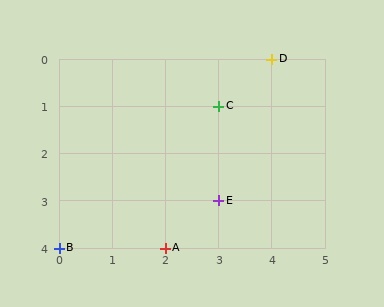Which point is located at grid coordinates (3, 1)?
Point C is at (3, 1).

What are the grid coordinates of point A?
Point A is at grid coordinates (2, 4).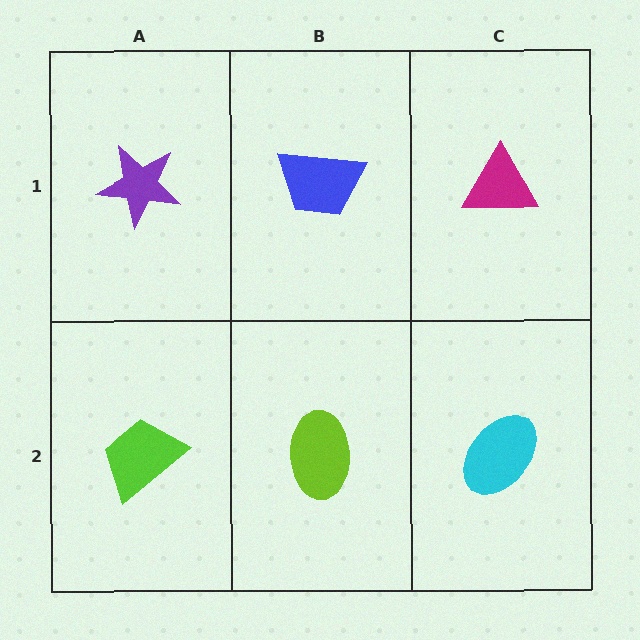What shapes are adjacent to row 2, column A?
A purple star (row 1, column A), a lime ellipse (row 2, column B).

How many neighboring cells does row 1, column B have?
3.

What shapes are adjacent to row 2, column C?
A magenta triangle (row 1, column C), a lime ellipse (row 2, column B).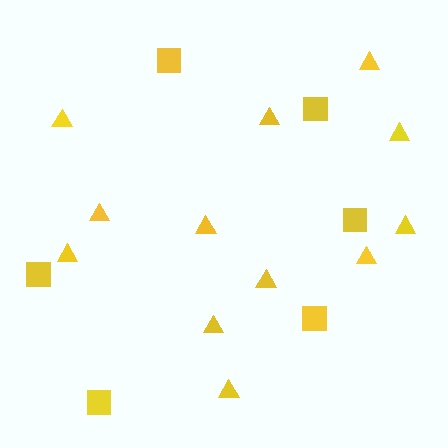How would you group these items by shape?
There are 2 groups: one group of squares (6) and one group of triangles (12).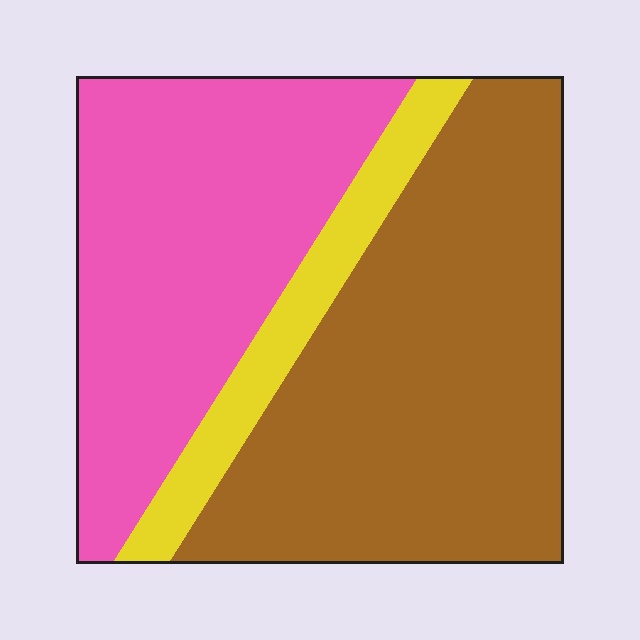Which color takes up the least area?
Yellow, at roughly 10%.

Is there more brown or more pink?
Brown.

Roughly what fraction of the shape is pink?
Pink covers about 40% of the shape.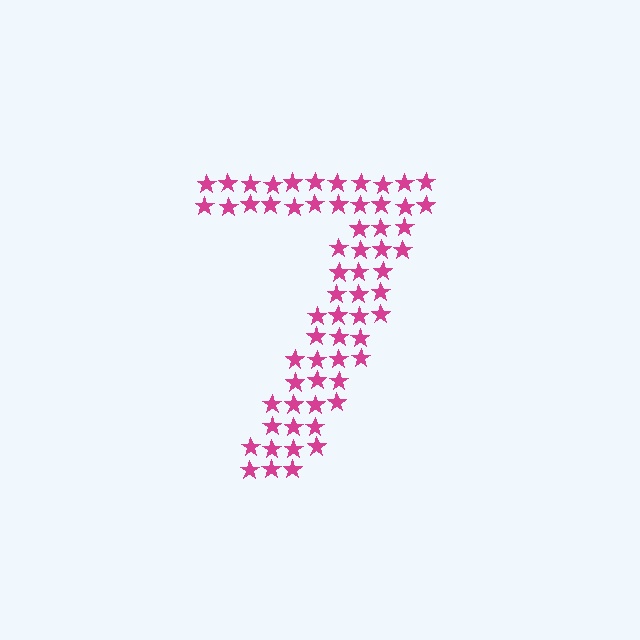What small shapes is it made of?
It is made of small stars.